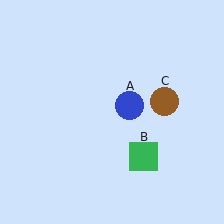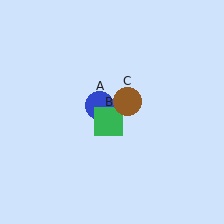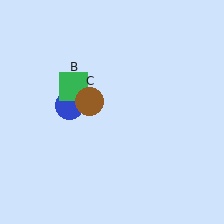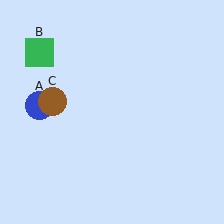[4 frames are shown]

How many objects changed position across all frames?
3 objects changed position: blue circle (object A), green square (object B), brown circle (object C).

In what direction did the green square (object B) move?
The green square (object B) moved up and to the left.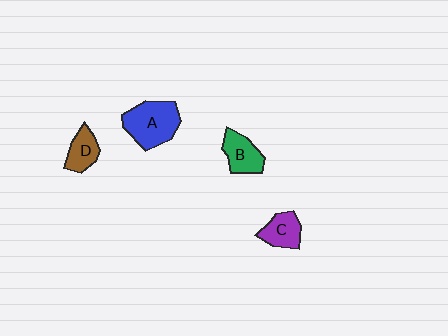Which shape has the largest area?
Shape A (blue).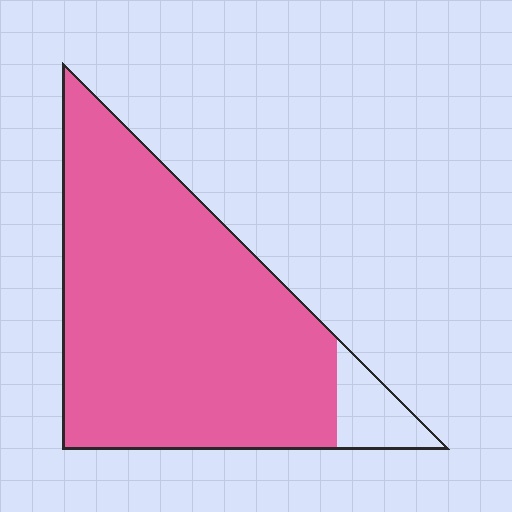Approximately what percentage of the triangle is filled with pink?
Approximately 90%.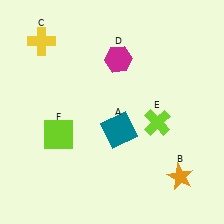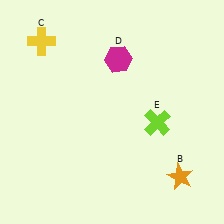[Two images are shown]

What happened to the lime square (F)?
The lime square (F) was removed in Image 2. It was in the bottom-left area of Image 1.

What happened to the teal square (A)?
The teal square (A) was removed in Image 2. It was in the bottom-right area of Image 1.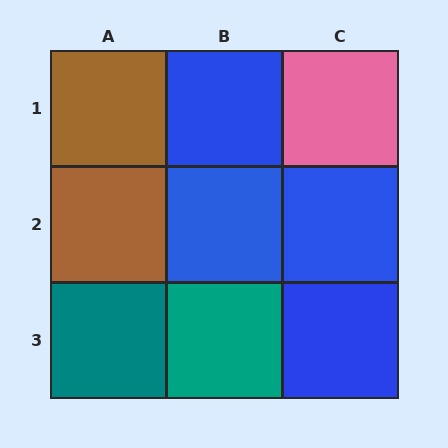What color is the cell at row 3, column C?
Blue.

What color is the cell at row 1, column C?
Pink.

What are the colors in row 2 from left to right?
Brown, blue, blue.